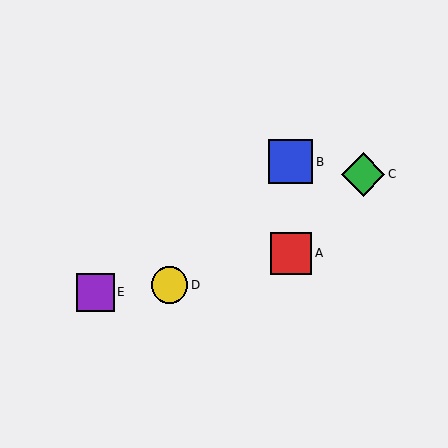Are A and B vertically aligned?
Yes, both are at x≈291.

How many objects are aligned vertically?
2 objects (A, B) are aligned vertically.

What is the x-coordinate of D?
Object D is at x≈169.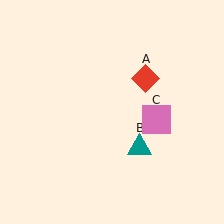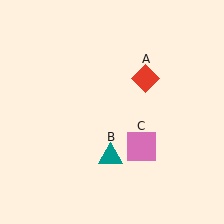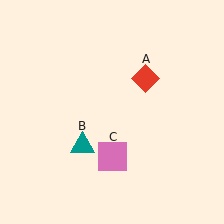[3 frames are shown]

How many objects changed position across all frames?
2 objects changed position: teal triangle (object B), pink square (object C).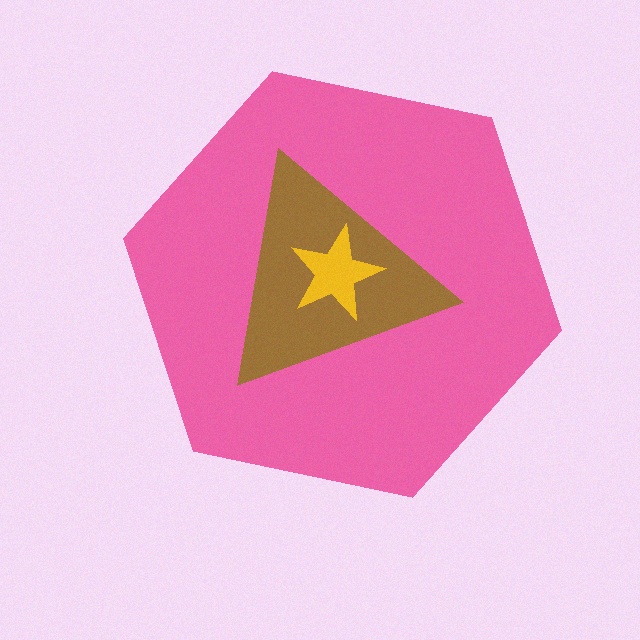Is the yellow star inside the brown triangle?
Yes.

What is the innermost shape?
The yellow star.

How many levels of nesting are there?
3.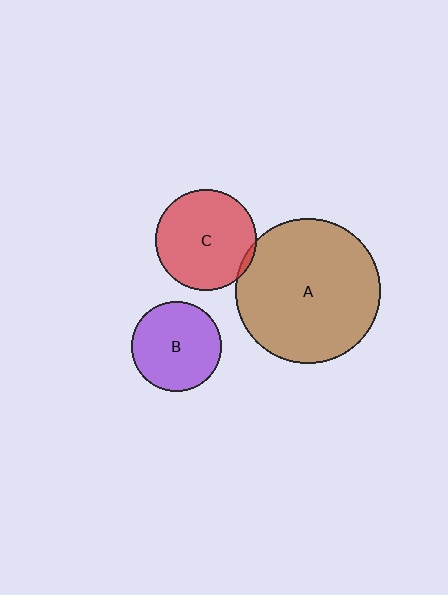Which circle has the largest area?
Circle A (brown).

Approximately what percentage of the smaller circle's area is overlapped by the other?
Approximately 5%.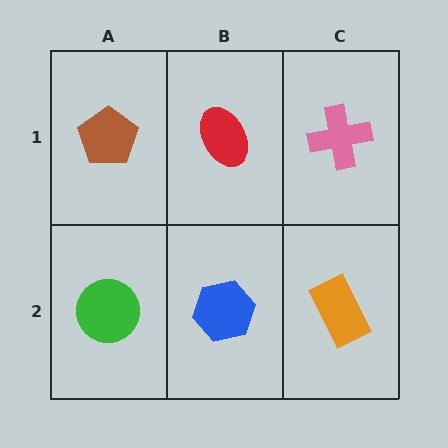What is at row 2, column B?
A blue hexagon.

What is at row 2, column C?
An orange rectangle.